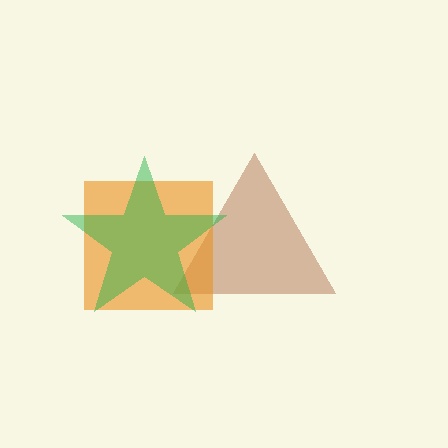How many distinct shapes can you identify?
There are 3 distinct shapes: a brown triangle, an orange square, a green star.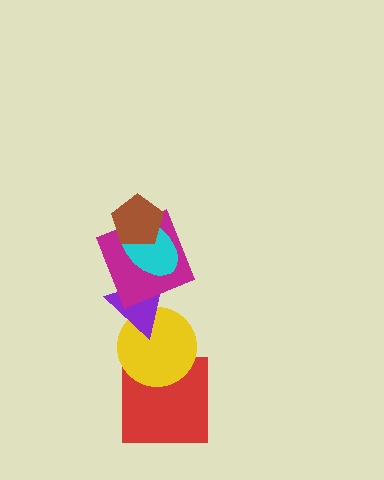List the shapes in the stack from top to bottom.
From top to bottom: the brown pentagon, the cyan ellipse, the magenta square, the purple triangle, the yellow circle, the red square.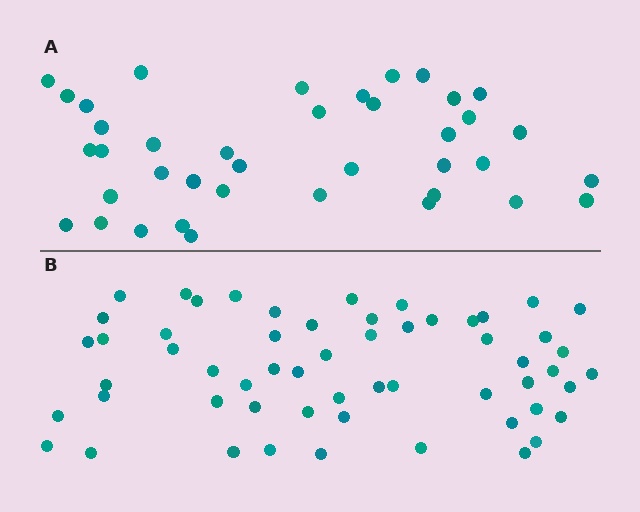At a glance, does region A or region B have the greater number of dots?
Region B (the bottom region) has more dots.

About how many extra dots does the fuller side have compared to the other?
Region B has approximately 20 more dots than region A.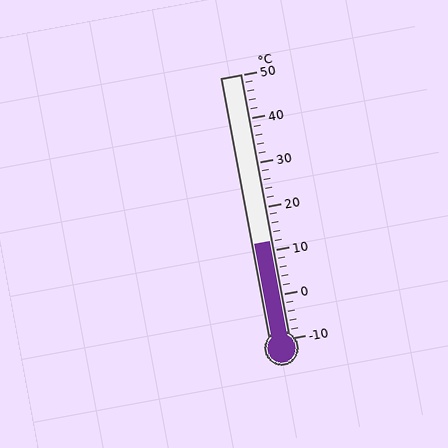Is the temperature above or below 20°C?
The temperature is below 20°C.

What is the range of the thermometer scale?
The thermometer scale ranges from -10°C to 50°C.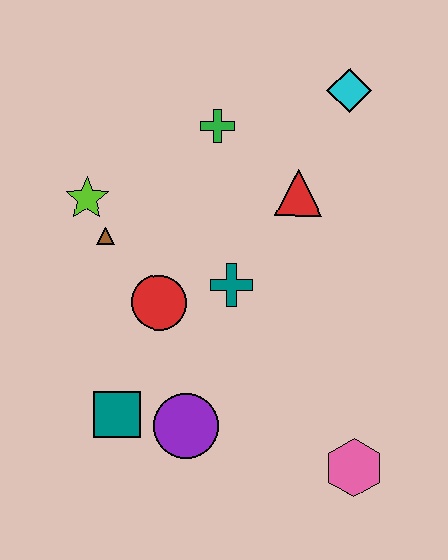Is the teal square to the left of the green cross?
Yes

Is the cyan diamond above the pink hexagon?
Yes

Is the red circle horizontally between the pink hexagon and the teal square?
Yes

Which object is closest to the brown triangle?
The lime star is closest to the brown triangle.